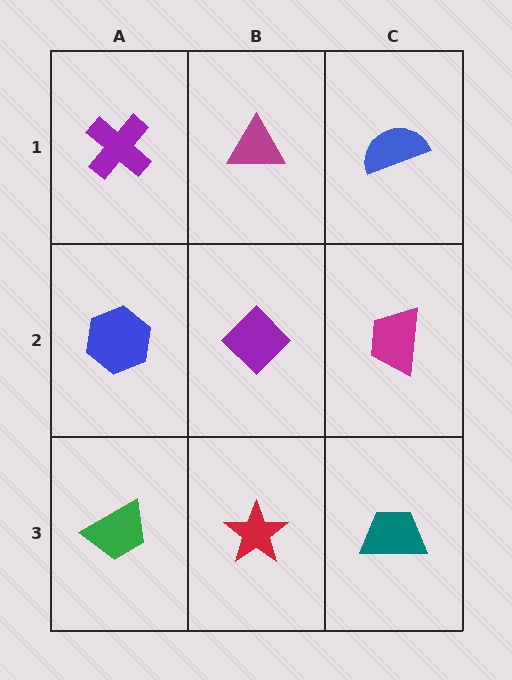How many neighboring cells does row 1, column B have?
3.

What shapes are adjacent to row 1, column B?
A purple diamond (row 2, column B), a purple cross (row 1, column A), a blue semicircle (row 1, column C).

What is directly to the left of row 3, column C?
A red star.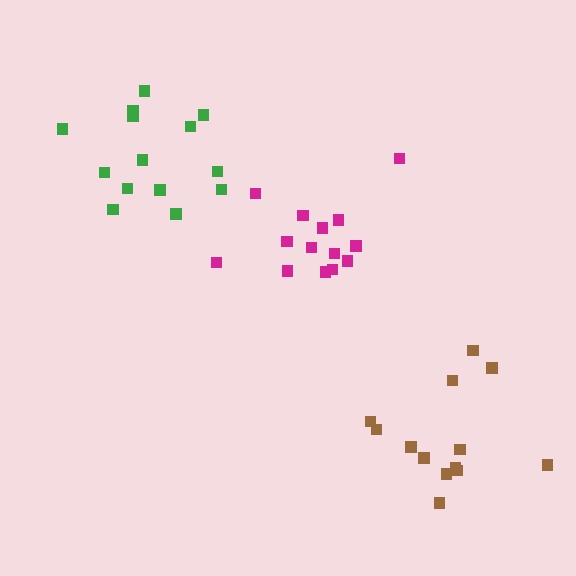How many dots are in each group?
Group 1: 14 dots, Group 2: 14 dots, Group 3: 13 dots (41 total).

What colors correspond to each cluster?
The clusters are colored: magenta, green, brown.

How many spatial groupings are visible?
There are 3 spatial groupings.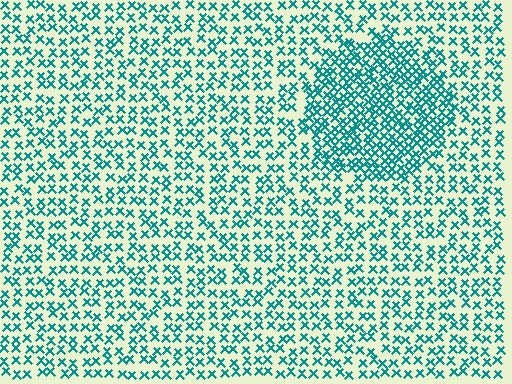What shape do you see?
I see a circle.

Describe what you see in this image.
The image contains small teal elements arranged at two different densities. A circle-shaped region is visible where the elements are more densely packed than the surrounding area.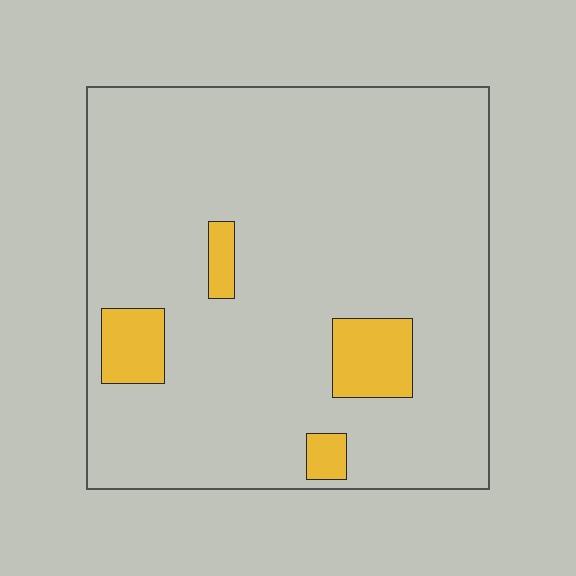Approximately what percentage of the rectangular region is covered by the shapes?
Approximately 10%.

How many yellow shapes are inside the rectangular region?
4.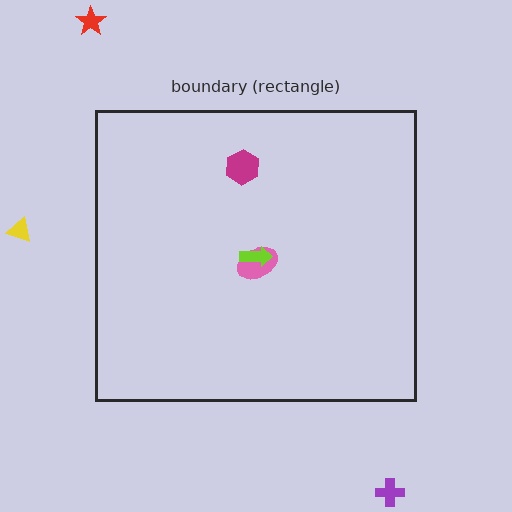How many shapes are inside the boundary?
3 inside, 3 outside.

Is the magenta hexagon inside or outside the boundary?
Inside.